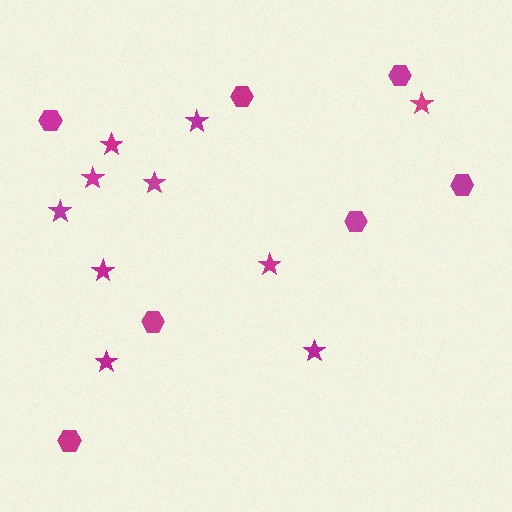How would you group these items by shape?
There are 2 groups: one group of hexagons (7) and one group of stars (10).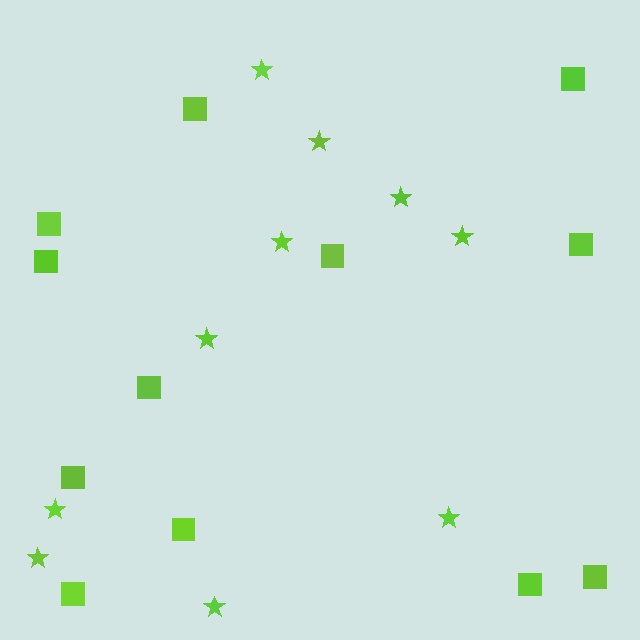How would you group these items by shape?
There are 2 groups: one group of stars (10) and one group of squares (12).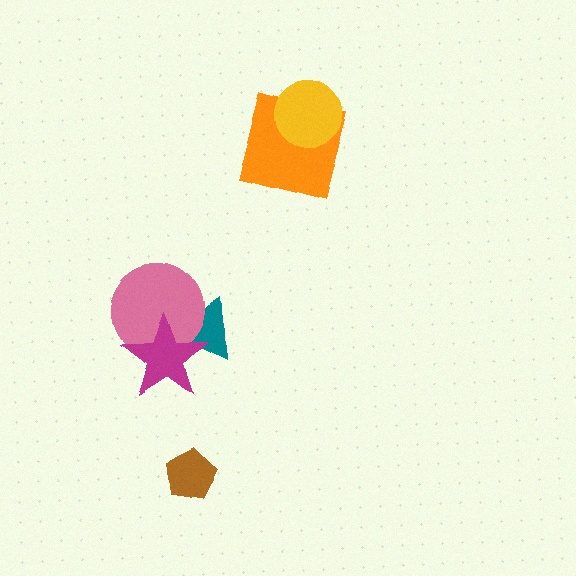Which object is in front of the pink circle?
The magenta star is in front of the pink circle.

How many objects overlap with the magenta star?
2 objects overlap with the magenta star.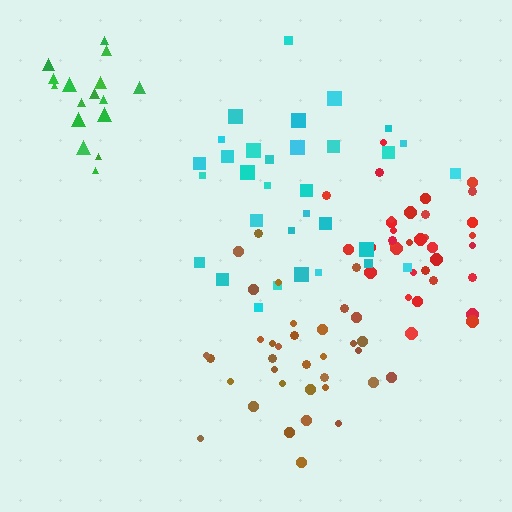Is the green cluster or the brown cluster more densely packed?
Green.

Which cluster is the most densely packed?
Green.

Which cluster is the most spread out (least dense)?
Cyan.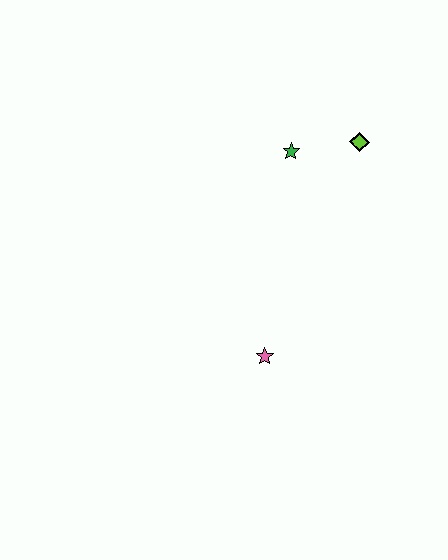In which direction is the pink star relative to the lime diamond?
The pink star is below the lime diamond.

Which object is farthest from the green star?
The pink star is farthest from the green star.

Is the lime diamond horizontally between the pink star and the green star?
No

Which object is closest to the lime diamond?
The green star is closest to the lime diamond.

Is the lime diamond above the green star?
Yes